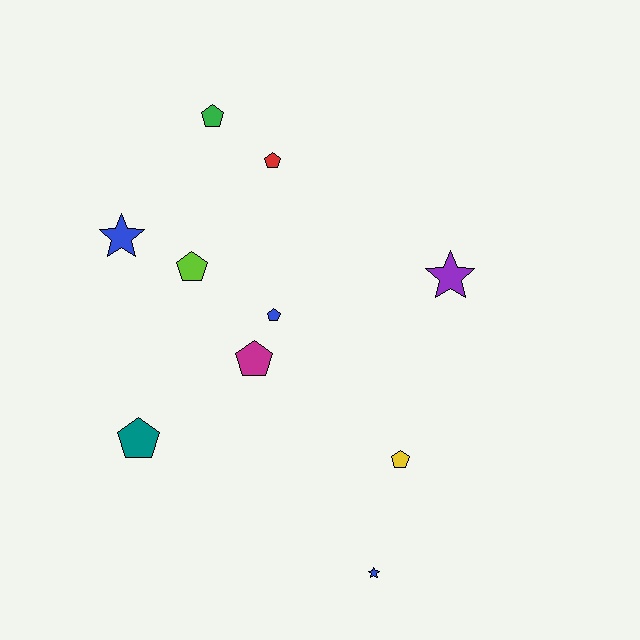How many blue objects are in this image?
There are 3 blue objects.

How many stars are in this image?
There are 3 stars.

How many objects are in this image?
There are 10 objects.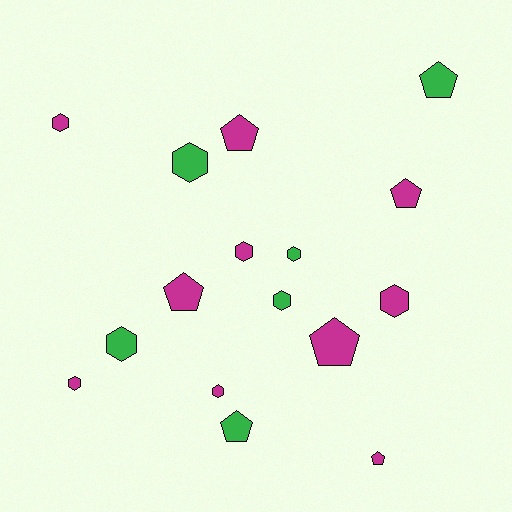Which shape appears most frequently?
Hexagon, with 9 objects.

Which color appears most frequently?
Magenta, with 10 objects.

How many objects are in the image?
There are 16 objects.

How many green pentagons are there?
There are 2 green pentagons.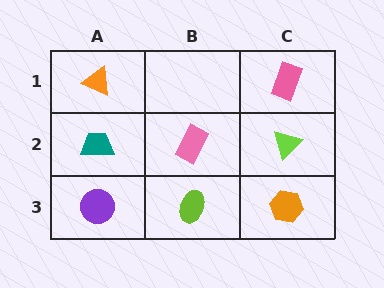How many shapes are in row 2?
3 shapes.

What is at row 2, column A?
A teal trapezoid.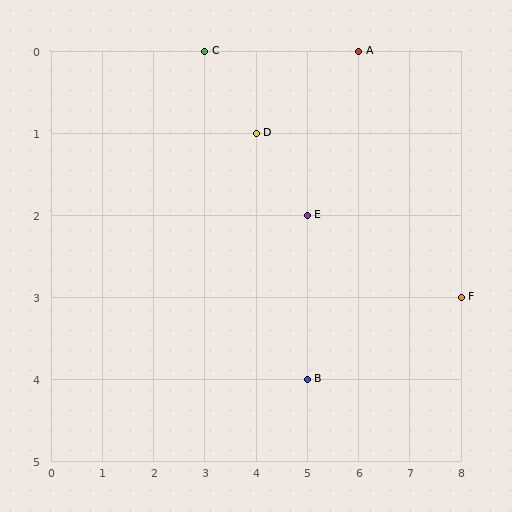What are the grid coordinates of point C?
Point C is at grid coordinates (3, 0).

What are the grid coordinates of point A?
Point A is at grid coordinates (6, 0).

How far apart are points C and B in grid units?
Points C and B are 2 columns and 4 rows apart (about 4.5 grid units diagonally).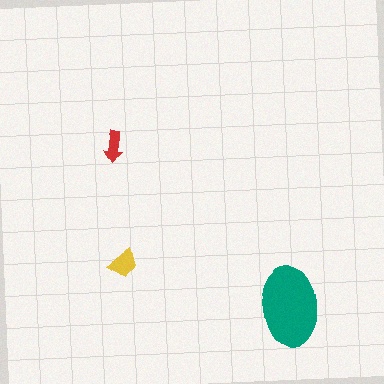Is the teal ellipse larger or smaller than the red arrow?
Larger.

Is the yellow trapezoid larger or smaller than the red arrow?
Larger.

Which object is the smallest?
The red arrow.